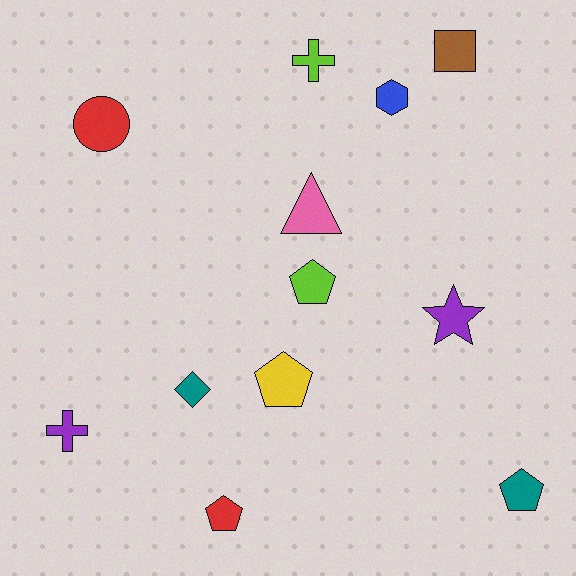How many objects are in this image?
There are 12 objects.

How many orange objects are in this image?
There are no orange objects.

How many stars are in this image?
There is 1 star.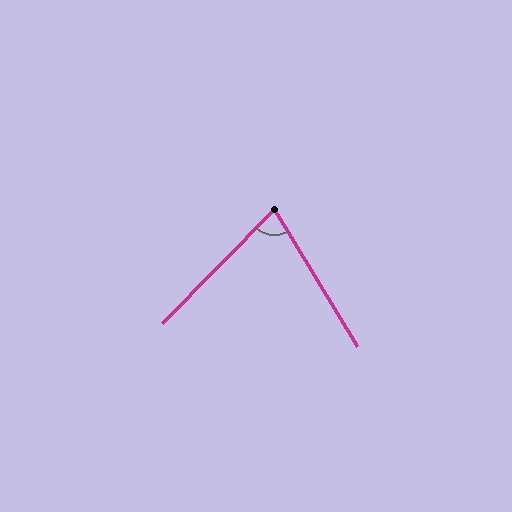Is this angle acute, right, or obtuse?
It is acute.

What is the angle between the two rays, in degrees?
Approximately 76 degrees.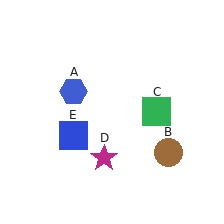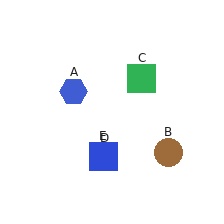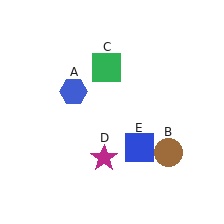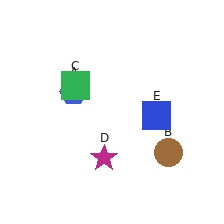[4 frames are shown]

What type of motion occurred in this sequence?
The green square (object C), blue square (object E) rotated counterclockwise around the center of the scene.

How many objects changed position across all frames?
2 objects changed position: green square (object C), blue square (object E).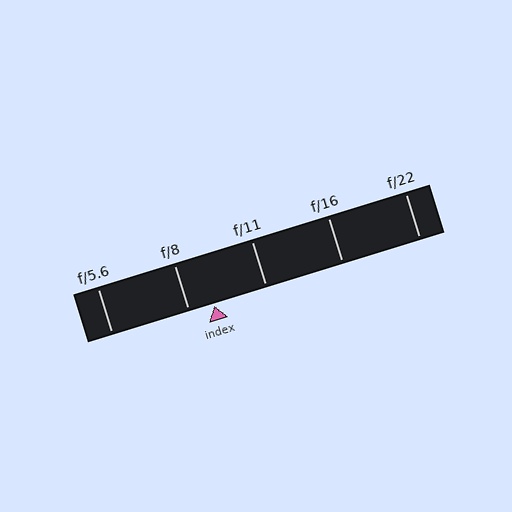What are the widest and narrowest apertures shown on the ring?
The widest aperture shown is f/5.6 and the narrowest is f/22.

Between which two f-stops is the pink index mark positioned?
The index mark is between f/8 and f/11.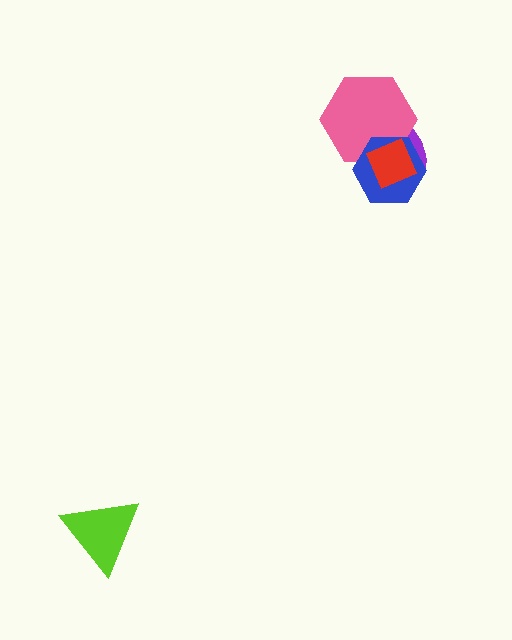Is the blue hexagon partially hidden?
Yes, it is partially covered by another shape.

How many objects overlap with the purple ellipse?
3 objects overlap with the purple ellipse.